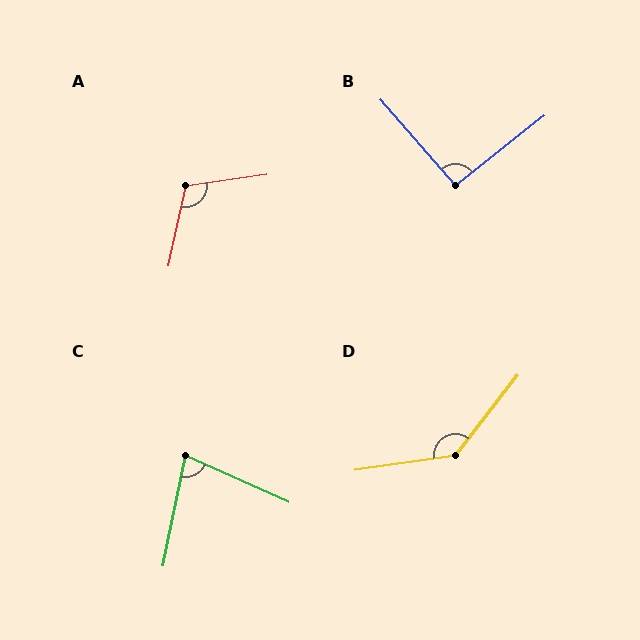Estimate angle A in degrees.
Approximately 110 degrees.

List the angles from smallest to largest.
C (77°), B (93°), A (110°), D (136°).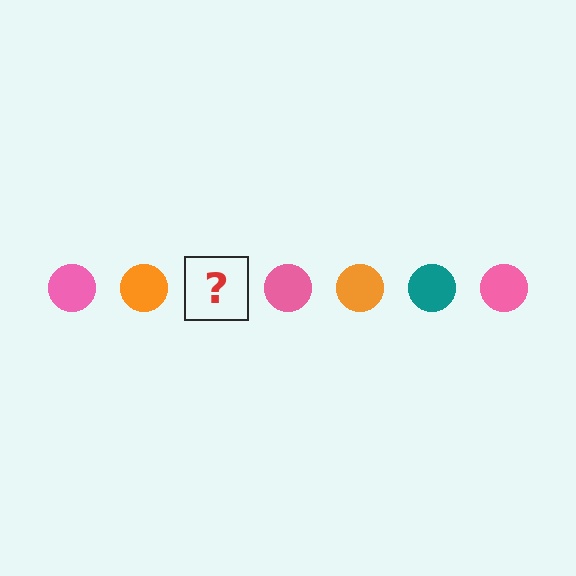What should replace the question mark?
The question mark should be replaced with a teal circle.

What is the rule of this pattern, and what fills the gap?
The rule is that the pattern cycles through pink, orange, teal circles. The gap should be filled with a teal circle.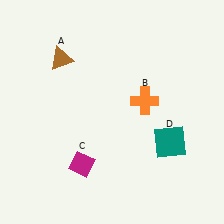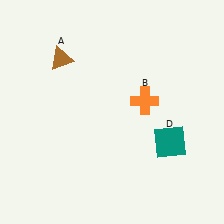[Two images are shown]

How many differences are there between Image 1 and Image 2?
There is 1 difference between the two images.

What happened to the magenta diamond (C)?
The magenta diamond (C) was removed in Image 2. It was in the bottom-left area of Image 1.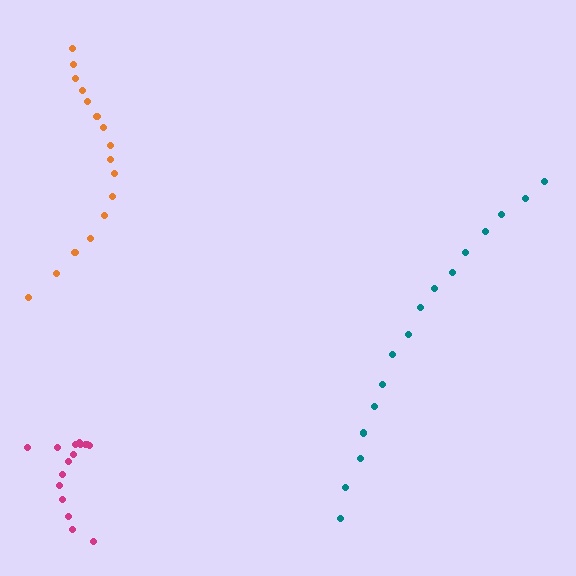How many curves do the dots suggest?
There are 3 distinct paths.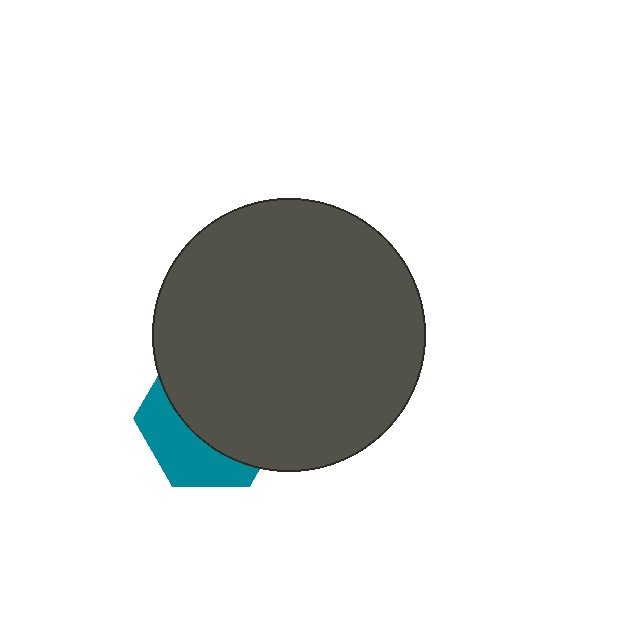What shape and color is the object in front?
The object in front is a dark gray circle.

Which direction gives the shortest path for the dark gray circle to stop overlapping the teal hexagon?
Moving up gives the shortest separation.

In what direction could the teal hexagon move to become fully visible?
The teal hexagon could move down. That would shift it out from behind the dark gray circle entirely.